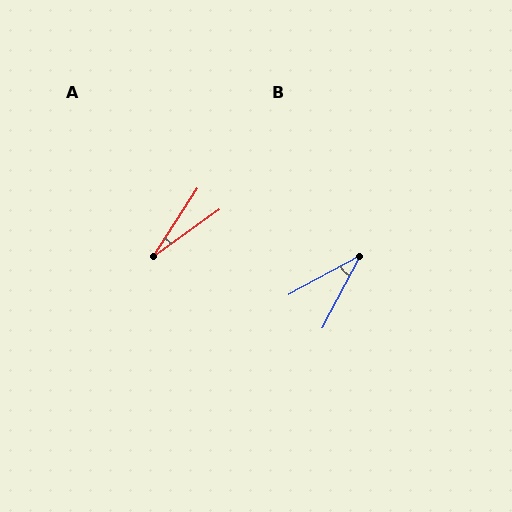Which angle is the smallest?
A, at approximately 21 degrees.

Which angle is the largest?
B, at approximately 34 degrees.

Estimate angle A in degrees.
Approximately 21 degrees.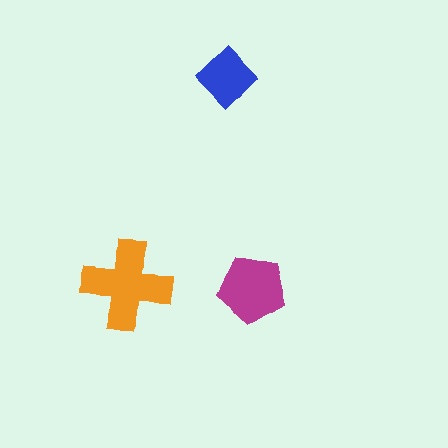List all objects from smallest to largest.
The blue diamond, the magenta pentagon, the orange cross.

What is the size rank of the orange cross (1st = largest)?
1st.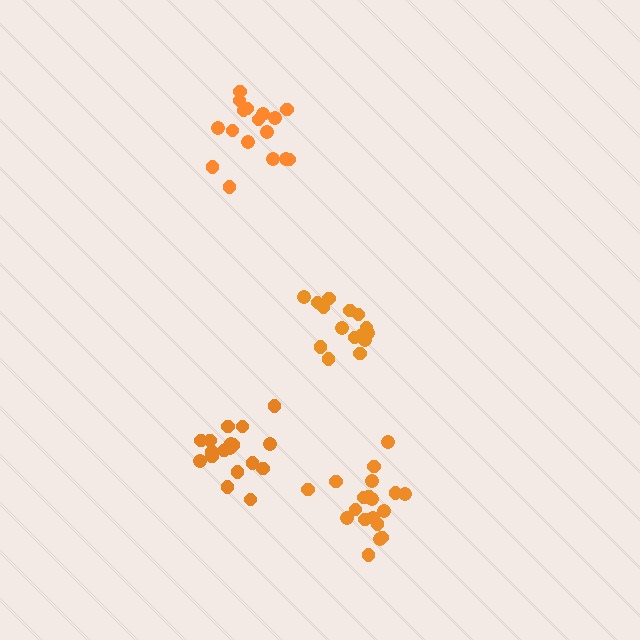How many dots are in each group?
Group 1: 19 dots, Group 2: 15 dots, Group 3: 19 dots, Group 4: 17 dots (70 total).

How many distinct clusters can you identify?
There are 4 distinct clusters.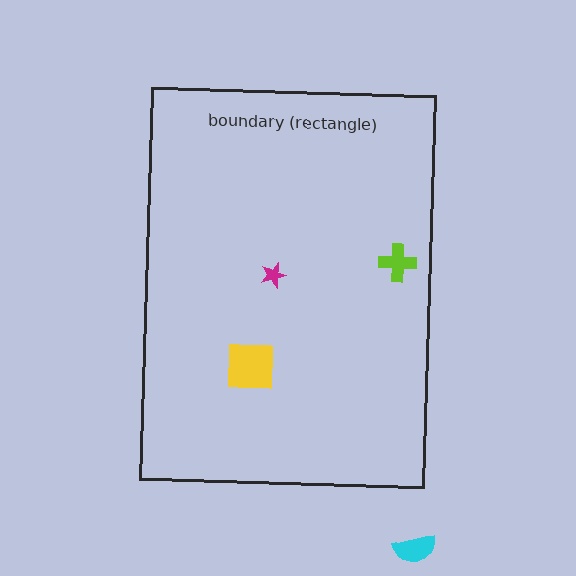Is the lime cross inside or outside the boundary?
Inside.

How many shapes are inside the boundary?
3 inside, 1 outside.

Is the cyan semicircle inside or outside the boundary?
Outside.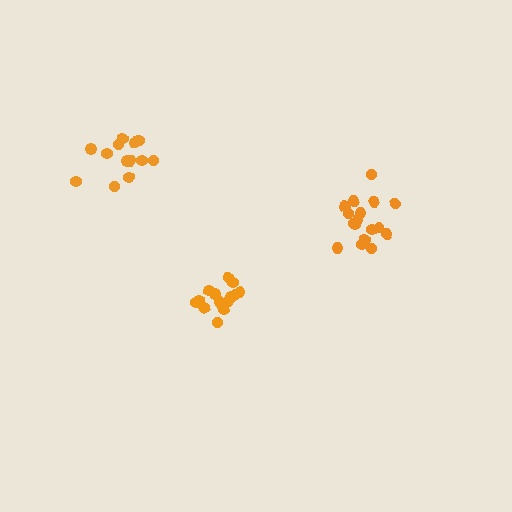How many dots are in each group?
Group 1: 17 dots, Group 2: 14 dots, Group 3: 13 dots (44 total).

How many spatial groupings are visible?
There are 3 spatial groupings.